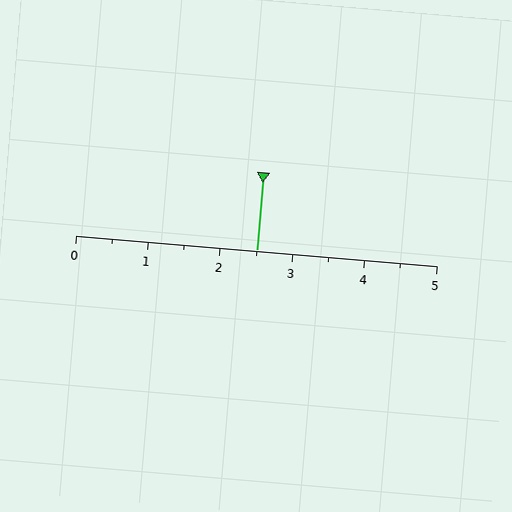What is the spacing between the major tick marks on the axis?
The major ticks are spaced 1 apart.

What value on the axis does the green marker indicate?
The marker indicates approximately 2.5.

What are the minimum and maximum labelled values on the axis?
The axis runs from 0 to 5.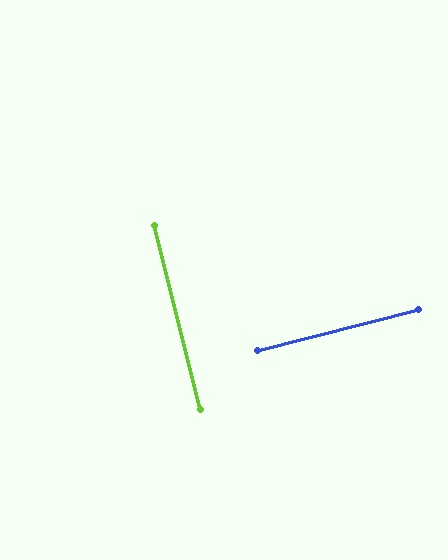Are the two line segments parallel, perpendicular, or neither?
Perpendicular — they meet at approximately 90°.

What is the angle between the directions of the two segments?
Approximately 90 degrees.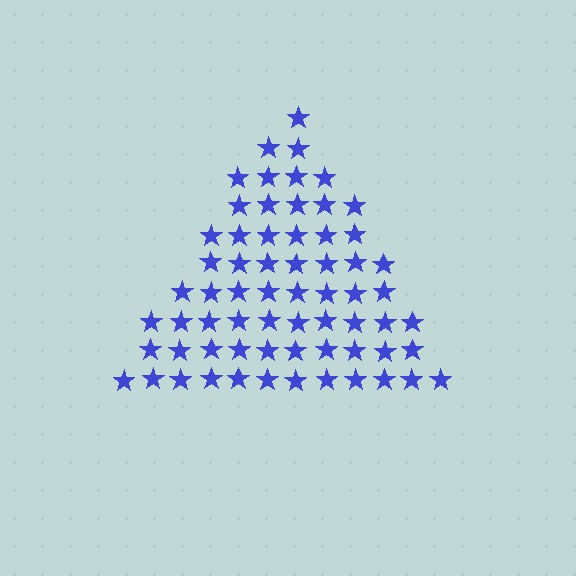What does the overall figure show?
The overall figure shows a triangle.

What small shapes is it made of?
It is made of small stars.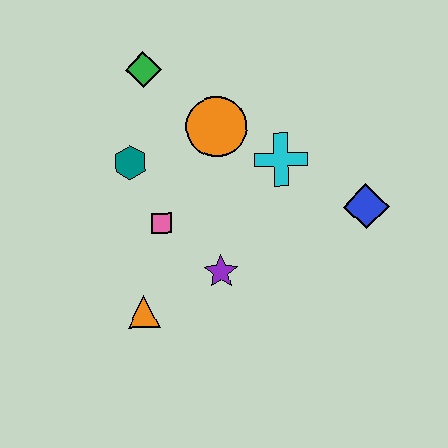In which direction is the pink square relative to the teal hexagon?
The pink square is below the teal hexagon.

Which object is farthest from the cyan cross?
The orange triangle is farthest from the cyan cross.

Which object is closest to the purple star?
The pink square is closest to the purple star.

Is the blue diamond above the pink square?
Yes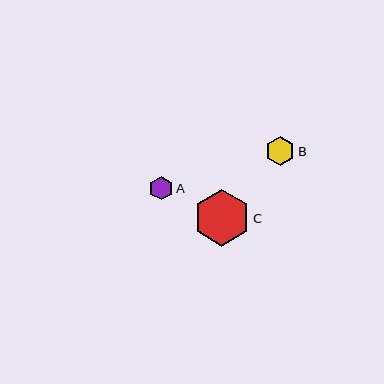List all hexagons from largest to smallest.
From largest to smallest: C, B, A.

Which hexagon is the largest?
Hexagon C is the largest with a size of approximately 57 pixels.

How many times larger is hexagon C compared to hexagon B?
Hexagon C is approximately 2.0 times the size of hexagon B.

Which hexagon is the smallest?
Hexagon A is the smallest with a size of approximately 23 pixels.